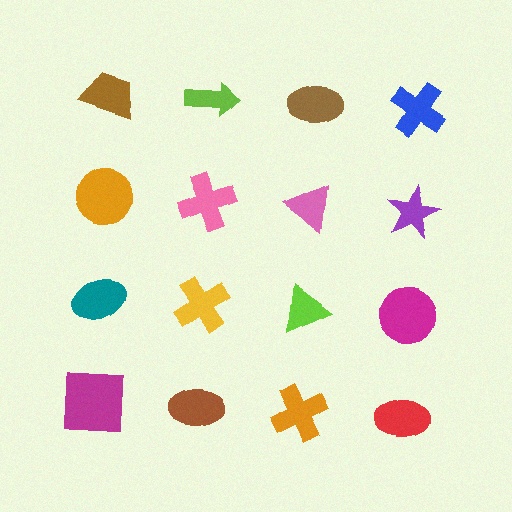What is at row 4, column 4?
A red ellipse.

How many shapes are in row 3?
4 shapes.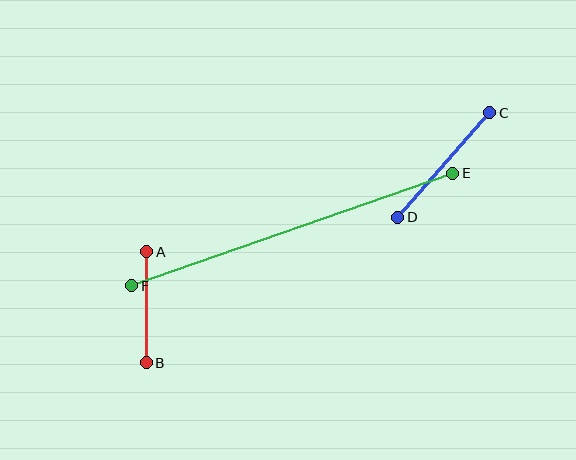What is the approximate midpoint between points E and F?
The midpoint is at approximately (292, 230) pixels.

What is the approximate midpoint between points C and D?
The midpoint is at approximately (444, 165) pixels.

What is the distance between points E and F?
The distance is approximately 340 pixels.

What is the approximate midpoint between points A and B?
The midpoint is at approximately (146, 307) pixels.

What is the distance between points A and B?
The distance is approximately 111 pixels.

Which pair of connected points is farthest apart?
Points E and F are farthest apart.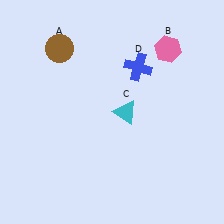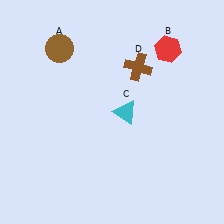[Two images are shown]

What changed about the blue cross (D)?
In Image 1, D is blue. In Image 2, it changed to brown.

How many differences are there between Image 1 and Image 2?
There are 2 differences between the two images.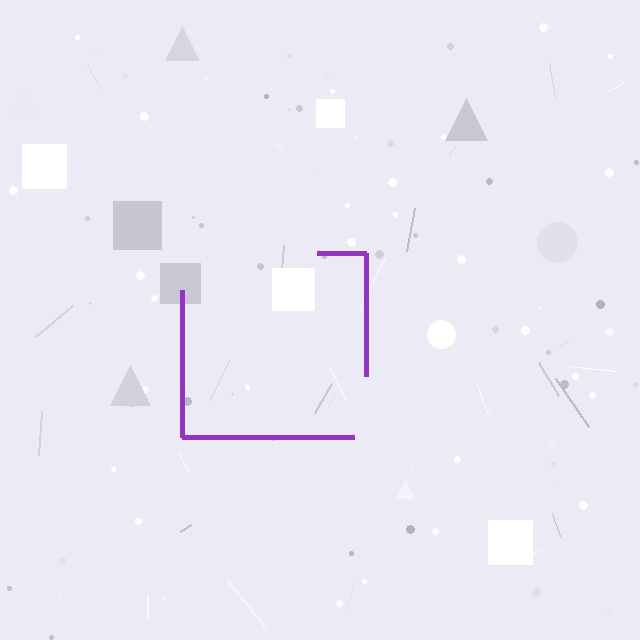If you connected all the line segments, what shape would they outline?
They would outline a square.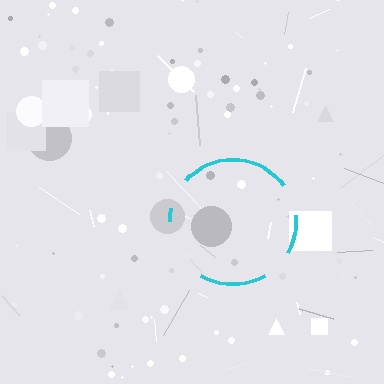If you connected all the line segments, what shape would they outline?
They would outline a circle.